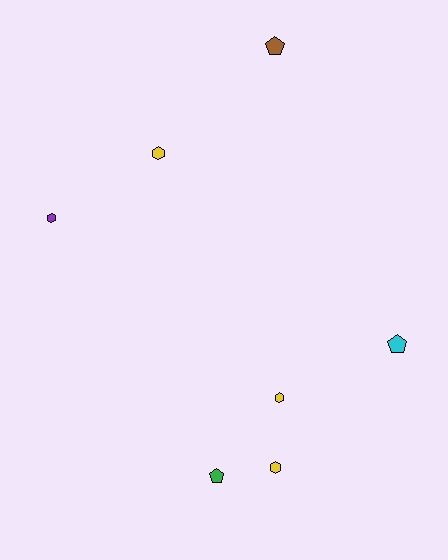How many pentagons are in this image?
There are 3 pentagons.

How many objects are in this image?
There are 7 objects.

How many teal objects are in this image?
There are no teal objects.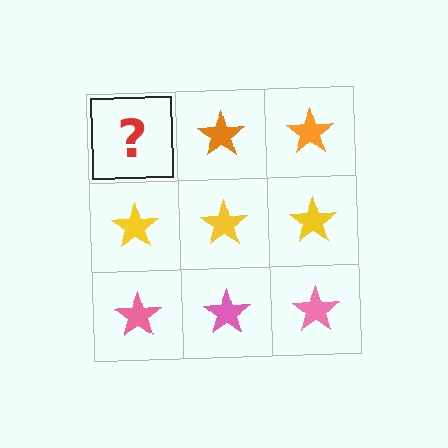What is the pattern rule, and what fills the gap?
The rule is that each row has a consistent color. The gap should be filled with an orange star.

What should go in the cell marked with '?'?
The missing cell should contain an orange star.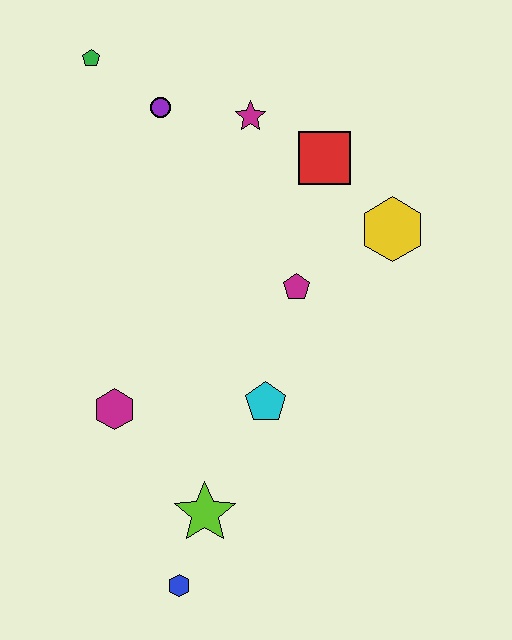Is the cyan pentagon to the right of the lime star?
Yes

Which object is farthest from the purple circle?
The blue hexagon is farthest from the purple circle.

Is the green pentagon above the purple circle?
Yes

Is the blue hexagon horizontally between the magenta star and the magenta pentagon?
No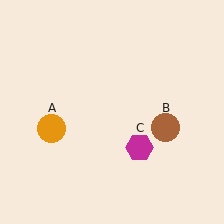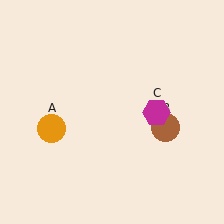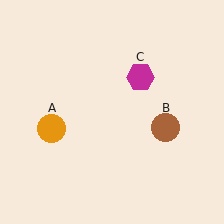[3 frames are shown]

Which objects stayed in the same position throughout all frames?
Orange circle (object A) and brown circle (object B) remained stationary.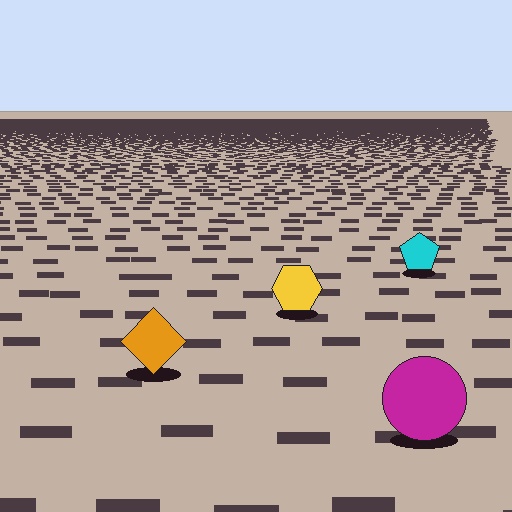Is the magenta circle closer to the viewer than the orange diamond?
Yes. The magenta circle is closer — you can tell from the texture gradient: the ground texture is coarser near it.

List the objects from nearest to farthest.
From nearest to farthest: the magenta circle, the orange diamond, the yellow hexagon, the cyan pentagon.